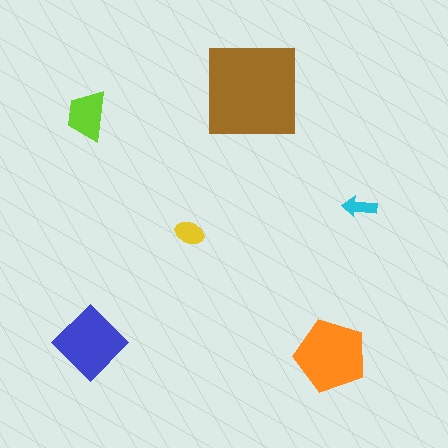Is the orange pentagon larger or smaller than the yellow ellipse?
Larger.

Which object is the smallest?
The cyan arrow.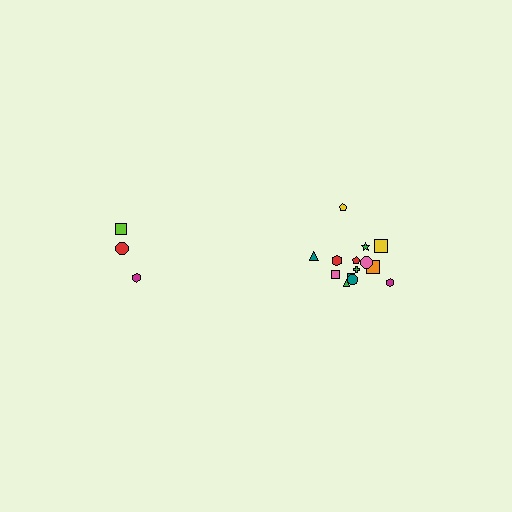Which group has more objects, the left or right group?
The right group.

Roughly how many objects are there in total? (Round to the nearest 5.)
Roughly 20 objects in total.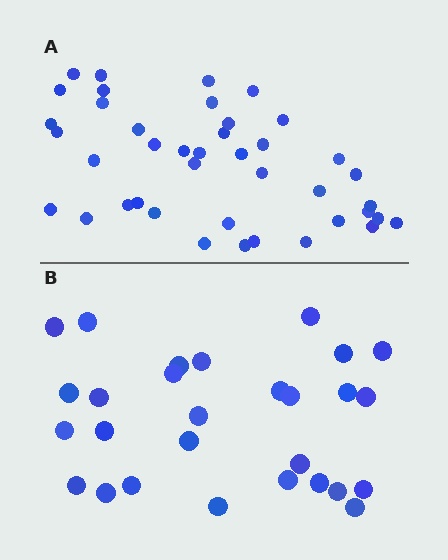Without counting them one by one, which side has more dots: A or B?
Region A (the top region) has more dots.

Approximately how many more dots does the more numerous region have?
Region A has approximately 15 more dots than region B.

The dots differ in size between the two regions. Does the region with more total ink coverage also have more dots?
No. Region B has more total ink coverage because its dots are larger, but region A actually contains more individual dots. Total area can be misleading — the number of items is what matters here.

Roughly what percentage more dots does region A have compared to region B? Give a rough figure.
About 45% more.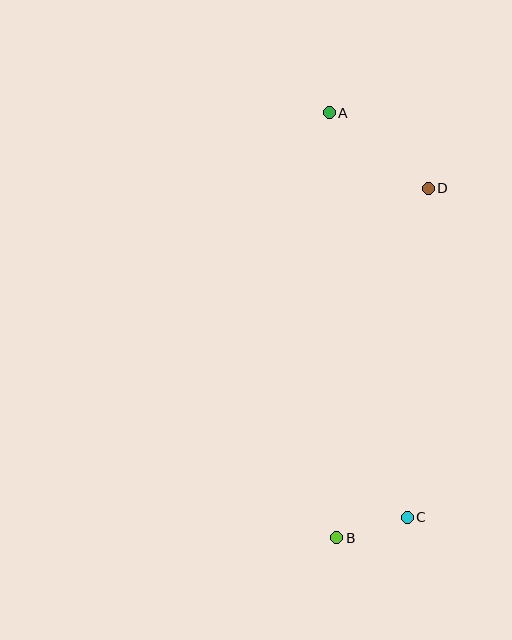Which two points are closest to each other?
Points B and C are closest to each other.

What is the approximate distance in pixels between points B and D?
The distance between B and D is approximately 361 pixels.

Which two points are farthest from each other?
Points A and B are farthest from each other.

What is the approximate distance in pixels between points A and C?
The distance between A and C is approximately 412 pixels.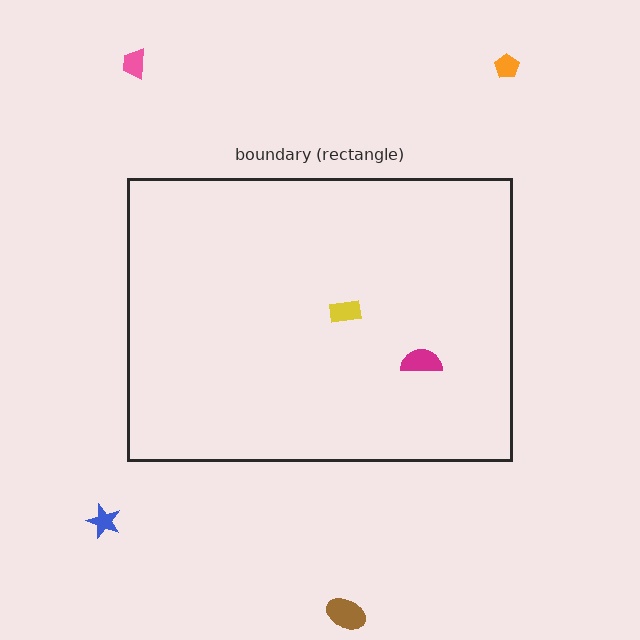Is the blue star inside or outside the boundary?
Outside.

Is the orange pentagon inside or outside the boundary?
Outside.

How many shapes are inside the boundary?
2 inside, 4 outside.